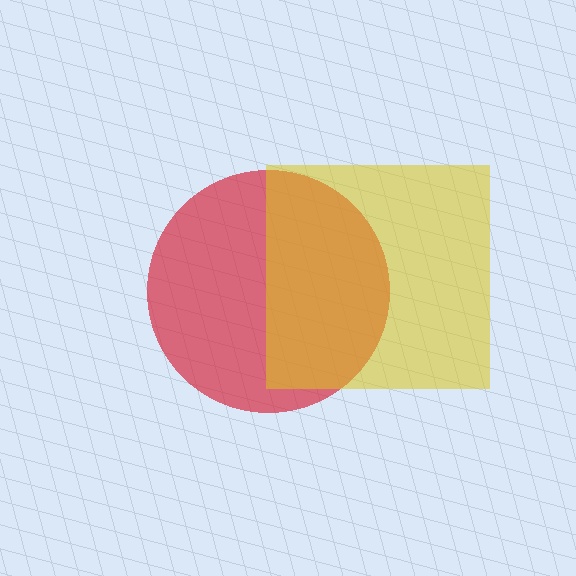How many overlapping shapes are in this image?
There are 2 overlapping shapes in the image.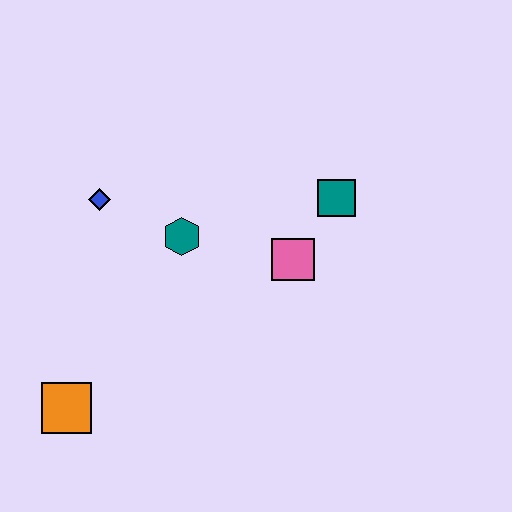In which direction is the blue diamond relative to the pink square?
The blue diamond is to the left of the pink square.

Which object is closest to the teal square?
The pink square is closest to the teal square.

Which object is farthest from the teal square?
The orange square is farthest from the teal square.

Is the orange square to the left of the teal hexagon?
Yes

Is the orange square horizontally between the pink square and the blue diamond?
No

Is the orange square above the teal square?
No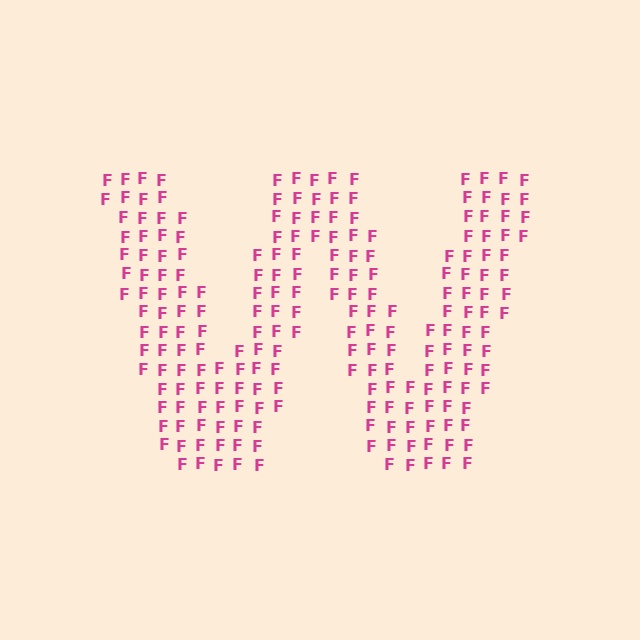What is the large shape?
The large shape is the letter W.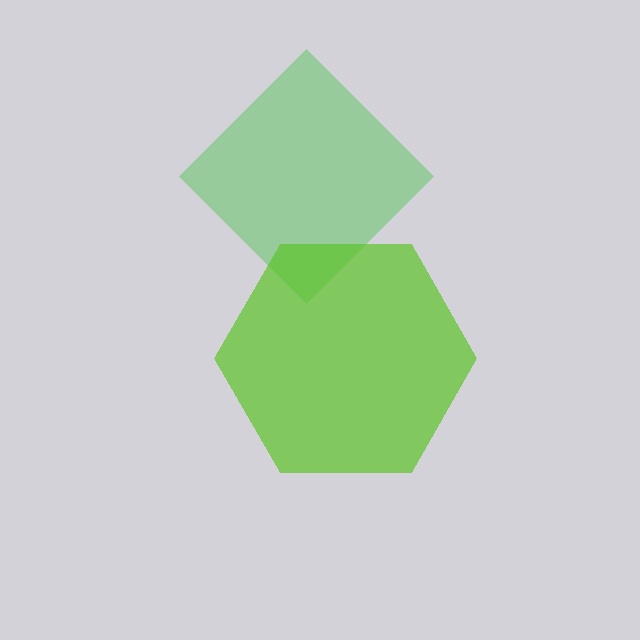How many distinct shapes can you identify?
There are 2 distinct shapes: a green diamond, a lime hexagon.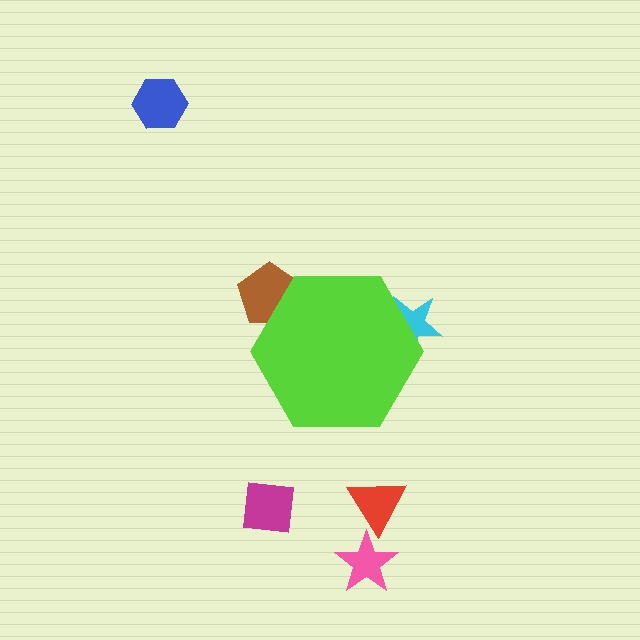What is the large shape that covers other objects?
A lime hexagon.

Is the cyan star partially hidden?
Yes, the cyan star is partially hidden behind the lime hexagon.